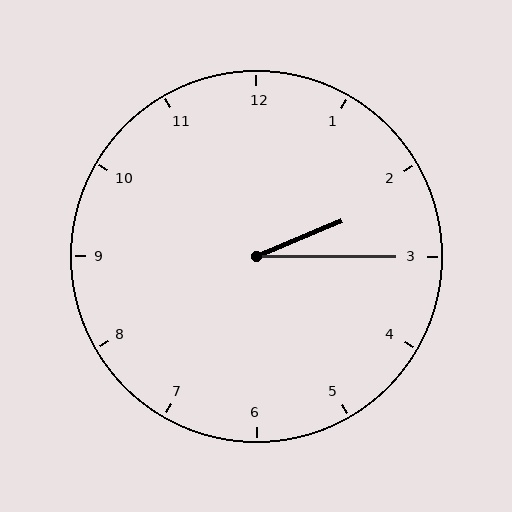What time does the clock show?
2:15.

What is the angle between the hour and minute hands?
Approximately 22 degrees.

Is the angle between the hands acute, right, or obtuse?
It is acute.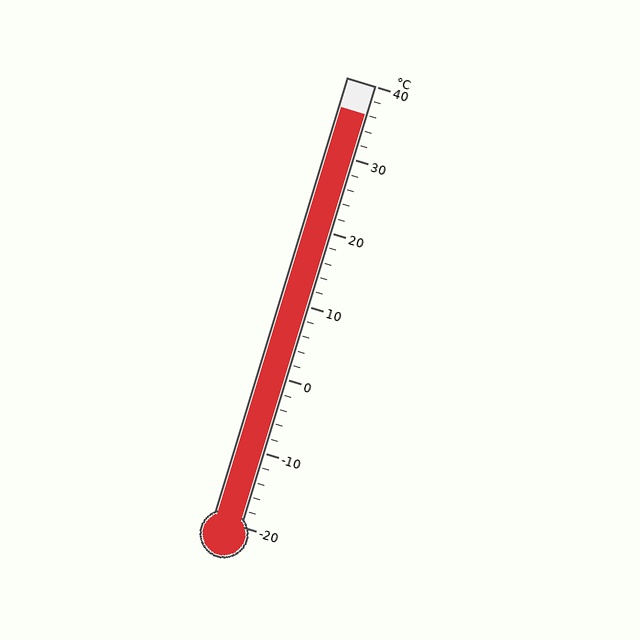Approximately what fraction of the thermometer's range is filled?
The thermometer is filled to approximately 95% of its range.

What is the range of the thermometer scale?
The thermometer scale ranges from -20°C to 40°C.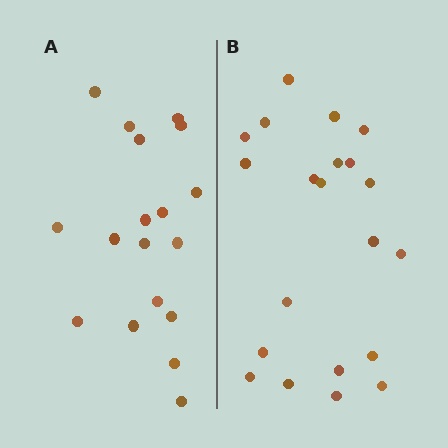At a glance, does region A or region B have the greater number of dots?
Region B (the right region) has more dots.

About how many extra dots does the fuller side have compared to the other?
Region B has just a few more — roughly 2 or 3 more dots than region A.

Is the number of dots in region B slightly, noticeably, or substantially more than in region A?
Region B has only slightly more — the two regions are fairly close. The ratio is roughly 1.2 to 1.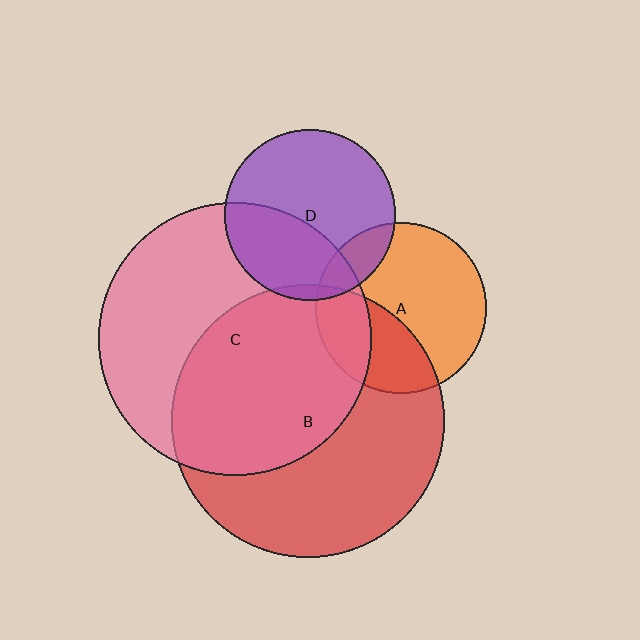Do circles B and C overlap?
Yes.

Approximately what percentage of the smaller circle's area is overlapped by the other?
Approximately 50%.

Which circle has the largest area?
Circle B (red).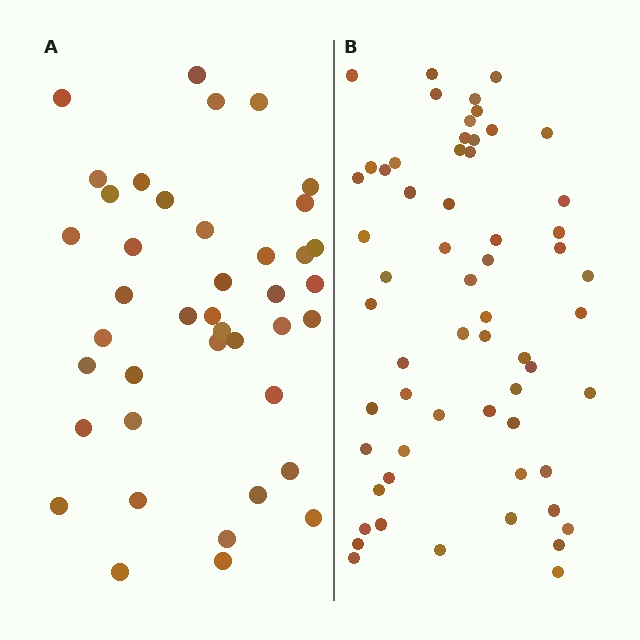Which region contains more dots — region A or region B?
Region B (the right region) has more dots.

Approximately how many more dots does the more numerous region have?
Region B has approximately 20 more dots than region A.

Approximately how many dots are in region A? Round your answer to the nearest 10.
About 40 dots. (The exact count is 41, which rounds to 40.)